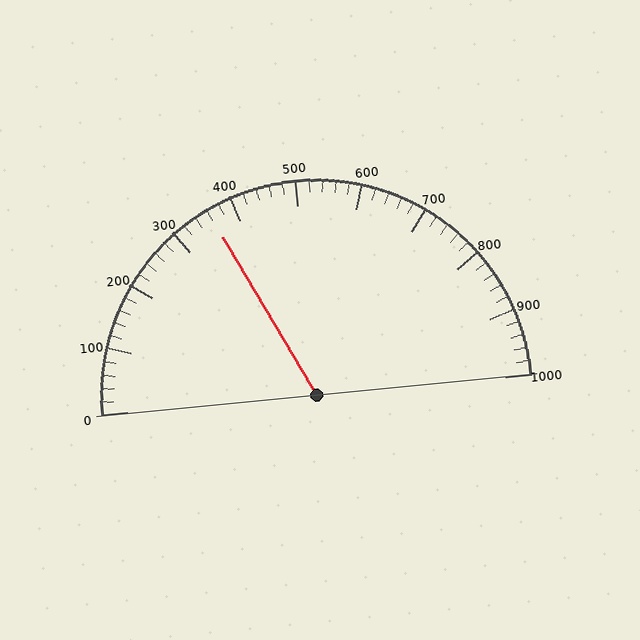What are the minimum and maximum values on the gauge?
The gauge ranges from 0 to 1000.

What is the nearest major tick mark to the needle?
The nearest major tick mark is 400.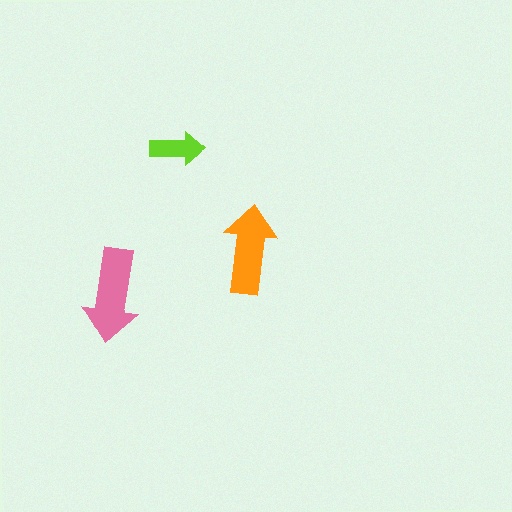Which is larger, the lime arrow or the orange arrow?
The orange one.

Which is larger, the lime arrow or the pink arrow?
The pink one.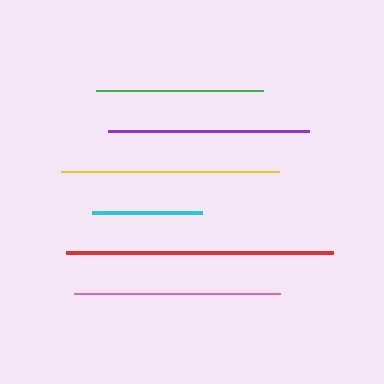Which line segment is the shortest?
The cyan line is the shortest at approximately 110 pixels.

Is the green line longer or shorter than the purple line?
The purple line is longer than the green line.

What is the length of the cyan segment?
The cyan segment is approximately 110 pixels long.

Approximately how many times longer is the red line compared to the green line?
The red line is approximately 1.6 times the length of the green line.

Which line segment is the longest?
The red line is the longest at approximately 267 pixels.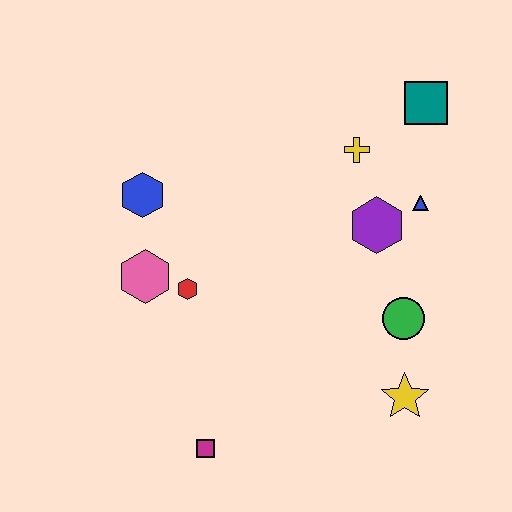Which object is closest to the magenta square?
The red hexagon is closest to the magenta square.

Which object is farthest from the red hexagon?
The teal square is farthest from the red hexagon.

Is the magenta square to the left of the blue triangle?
Yes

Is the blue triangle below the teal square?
Yes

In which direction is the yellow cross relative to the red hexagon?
The yellow cross is to the right of the red hexagon.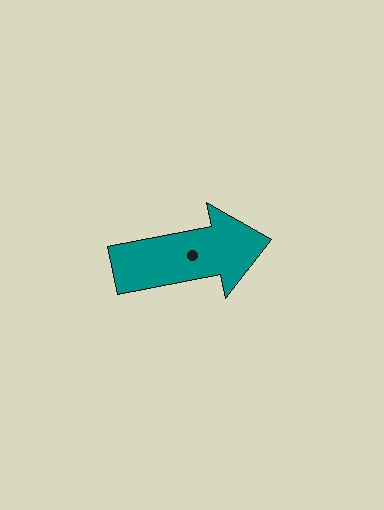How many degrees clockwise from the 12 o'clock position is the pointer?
Approximately 79 degrees.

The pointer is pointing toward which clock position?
Roughly 3 o'clock.